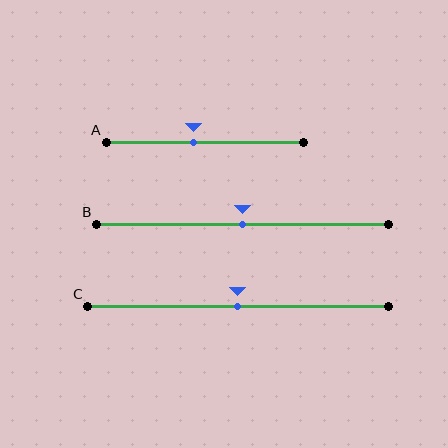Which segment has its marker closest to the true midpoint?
Segment B has its marker closest to the true midpoint.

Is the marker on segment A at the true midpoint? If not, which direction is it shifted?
No, the marker on segment A is shifted to the left by about 6% of the segment length.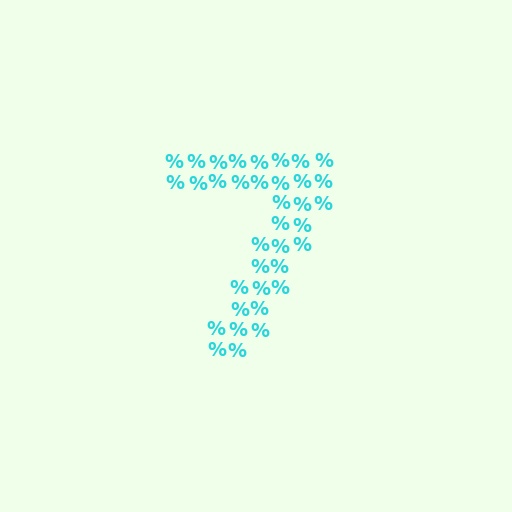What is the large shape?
The large shape is the digit 7.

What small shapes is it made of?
It is made of small percent signs.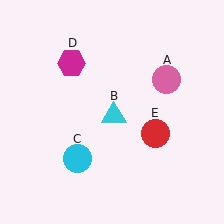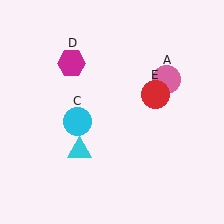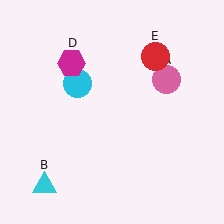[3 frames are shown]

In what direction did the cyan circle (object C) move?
The cyan circle (object C) moved up.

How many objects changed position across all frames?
3 objects changed position: cyan triangle (object B), cyan circle (object C), red circle (object E).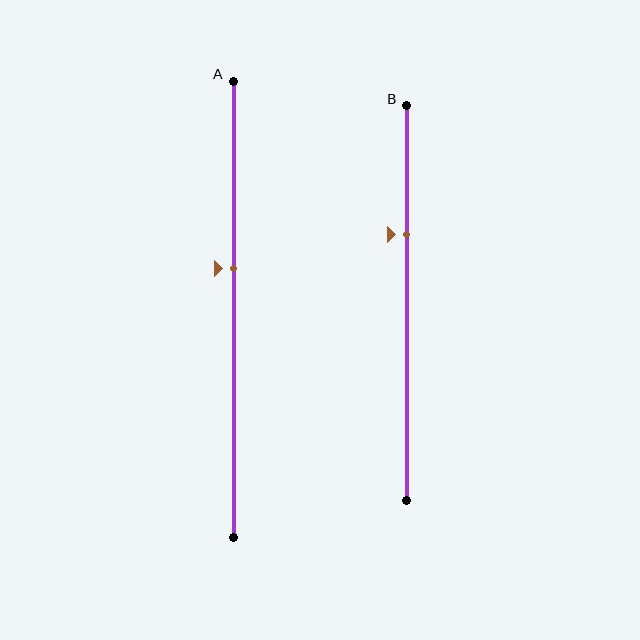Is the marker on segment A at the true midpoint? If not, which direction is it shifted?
No, the marker on segment A is shifted upward by about 9% of the segment length.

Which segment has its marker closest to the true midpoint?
Segment A has its marker closest to the true midpoint.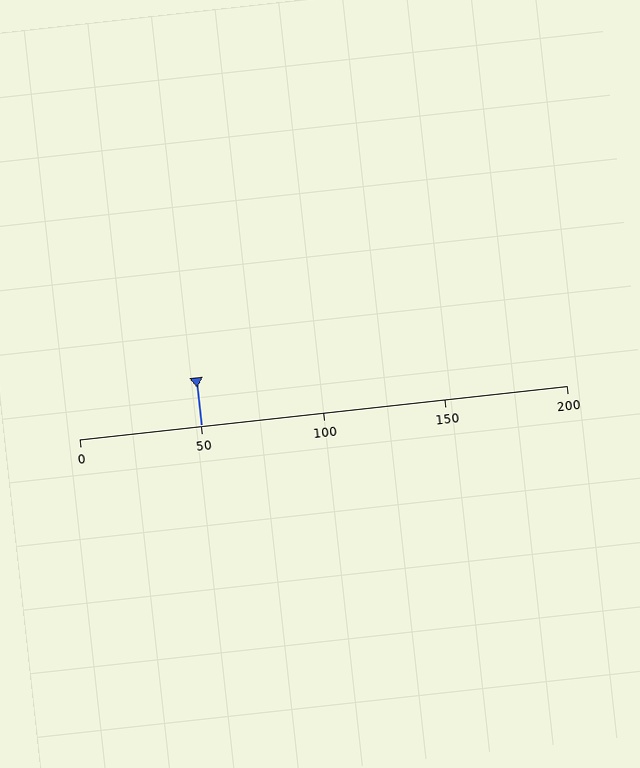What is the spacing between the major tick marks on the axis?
The major ticks are spaced 50 apart.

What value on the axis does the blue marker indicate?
The marker indicates approximately 50.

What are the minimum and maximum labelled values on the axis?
The axis runs from 0 to 200.